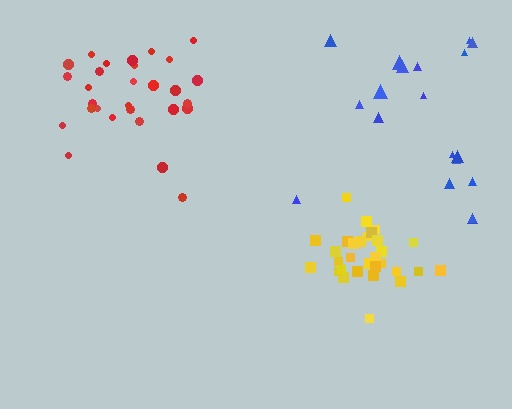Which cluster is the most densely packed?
Yellow.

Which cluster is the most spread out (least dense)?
Blue.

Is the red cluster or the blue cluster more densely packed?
Red.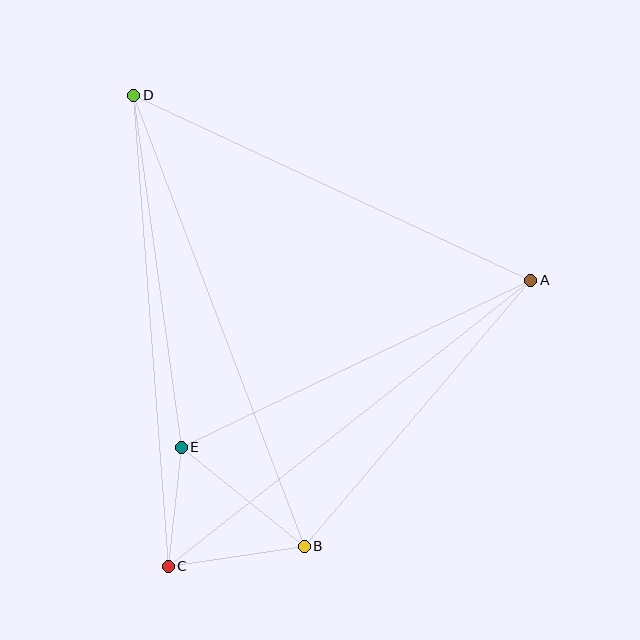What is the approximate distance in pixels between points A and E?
The distance between A and E is approximately 387 pixels.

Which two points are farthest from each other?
Points B and D are farthest from each other.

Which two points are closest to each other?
Points C and E are closest to each other.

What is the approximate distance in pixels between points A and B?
The distance between A and B is approximately 349 pixels.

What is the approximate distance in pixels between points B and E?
The distance between B and E is approximately 158 pixels.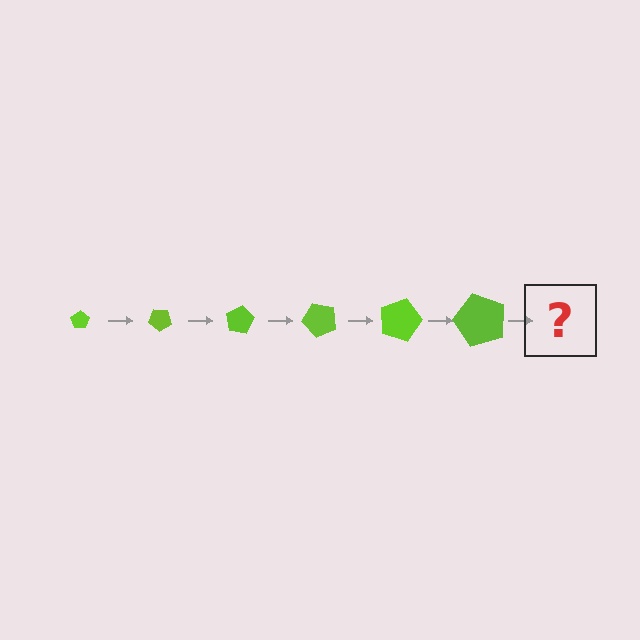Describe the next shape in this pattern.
It should be a pentagon, larger than the previous one and rotated 240 degrees from the start.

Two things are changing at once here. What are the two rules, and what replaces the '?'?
The two rules are that the pentagon grows larger each step and it rotates 40 degrees each step. The '?' should be a pentagon, larger than the previous one and rotated 240 degrees from the start.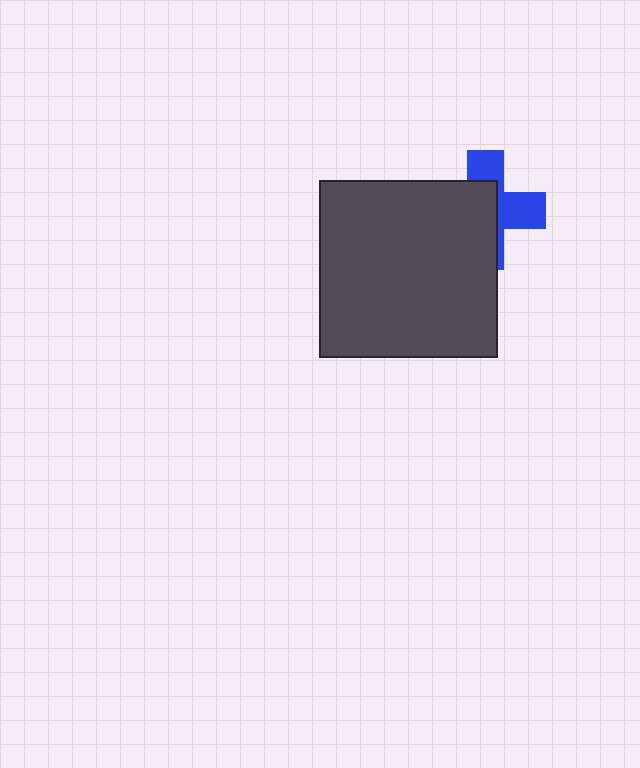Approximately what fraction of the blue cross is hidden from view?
Roughly 57% of the blue cross is hidden behind the dark gray square.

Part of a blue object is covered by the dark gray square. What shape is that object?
It is a cross.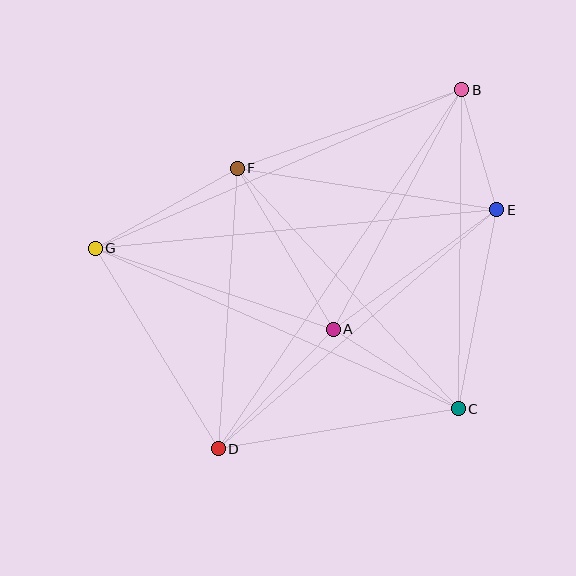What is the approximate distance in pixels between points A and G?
The distance between A and G is approximately 251 pixels.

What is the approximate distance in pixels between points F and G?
The distance between F and G is approximately 163 pixels.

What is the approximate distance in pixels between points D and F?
The distance between D and F is approximately 281 pixels.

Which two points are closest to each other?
Points B and E are closest to each other.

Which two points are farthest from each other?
Points B and D are farthest from each other.